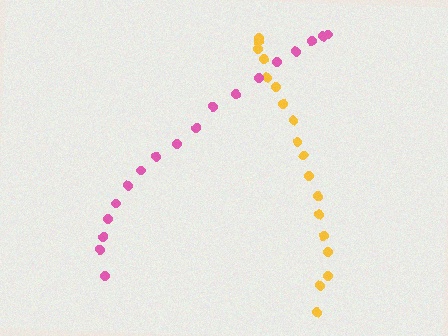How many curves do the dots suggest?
There are 2 distinct paths.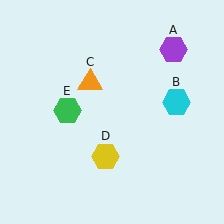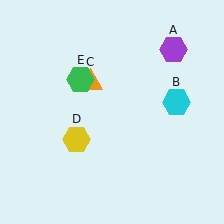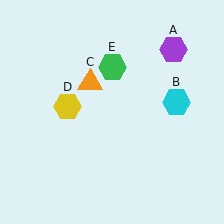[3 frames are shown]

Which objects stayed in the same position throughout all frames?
Purple hexagon (object A) and cyan hexagon (object B) and orange triangle (object C) remained stationary.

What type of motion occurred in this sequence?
The yellow hexagon (object D), green hexagon (object E) rotated clockwise around the center of the scene.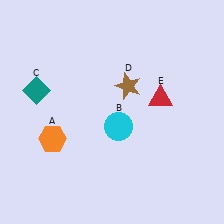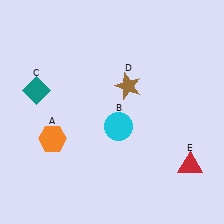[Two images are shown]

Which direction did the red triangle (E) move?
The red triangle (E) moved down.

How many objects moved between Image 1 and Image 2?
1 object moved between the two images.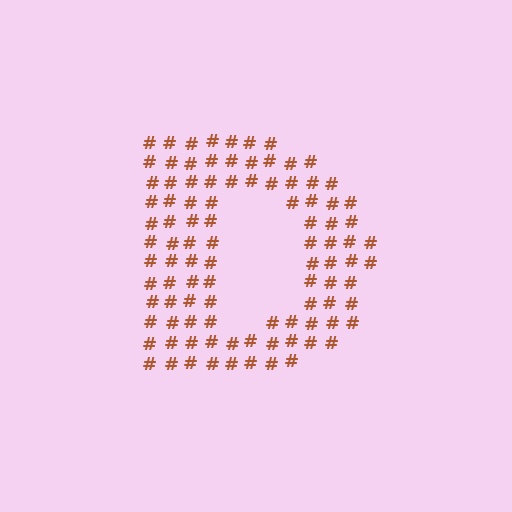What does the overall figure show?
The overall figure shows the letter D.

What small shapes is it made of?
It is made of small hash symbols.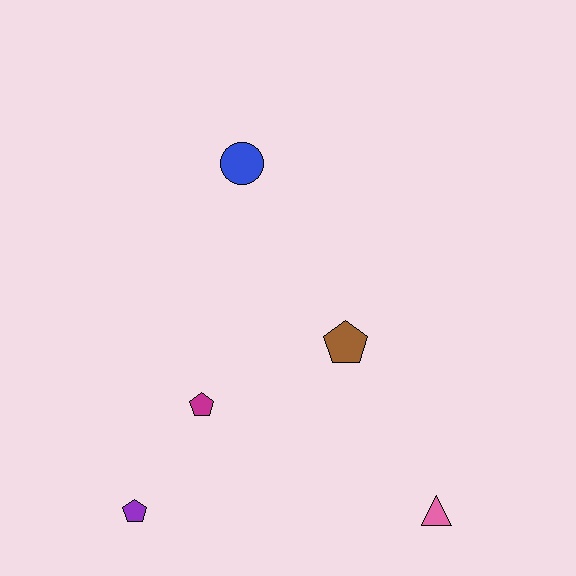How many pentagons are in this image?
There are 3 pentagons.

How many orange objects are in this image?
There are no orange objects.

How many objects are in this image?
There are 5 objects.